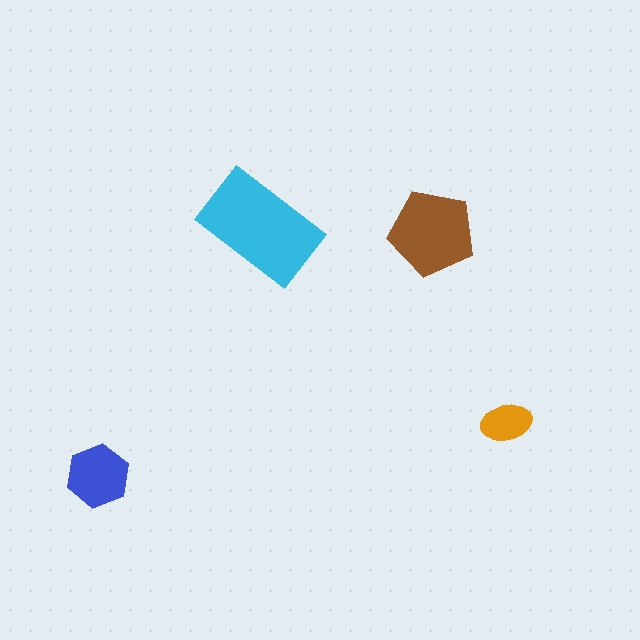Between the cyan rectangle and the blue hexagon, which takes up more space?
The cyan rectangle.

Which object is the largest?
The cyan rectangle.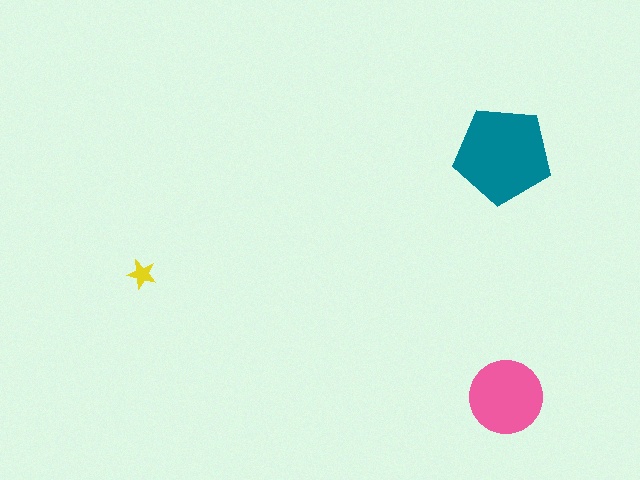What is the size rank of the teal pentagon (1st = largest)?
1st.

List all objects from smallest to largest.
The yellow star, the pink circle, the teal pentagon.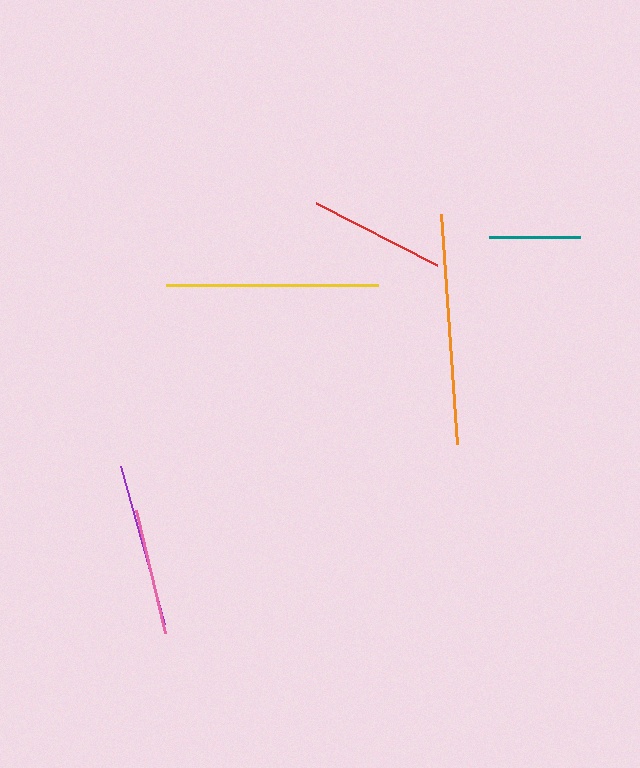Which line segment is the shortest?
The teal line is the shortest at approximately 91 pixels.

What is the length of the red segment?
The red segment is approximately 136 pixels long.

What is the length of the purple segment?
The purple segment is approximately 164 pixels long.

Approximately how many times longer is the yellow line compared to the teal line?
The yellow line is approximately 2.3 times the length of the teal line.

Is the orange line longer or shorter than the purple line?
The orange line is longer than the purple line.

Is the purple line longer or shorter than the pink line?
The purple line is longer than the pink line.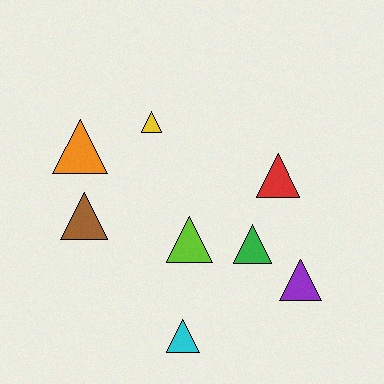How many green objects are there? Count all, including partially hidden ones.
There is 1 green object.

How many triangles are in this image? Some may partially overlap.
There are 8 triangles.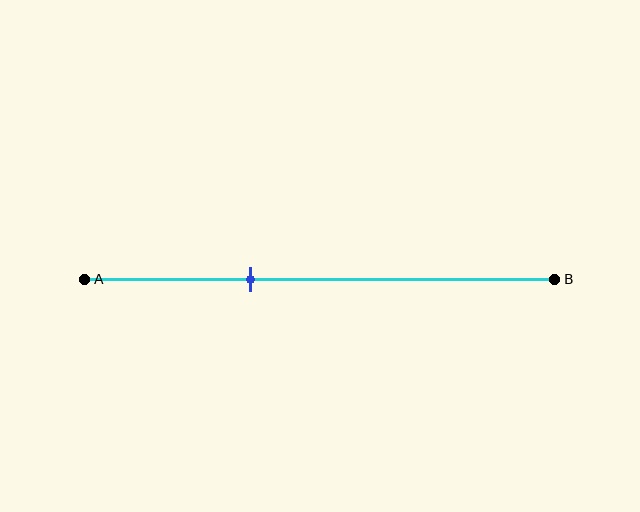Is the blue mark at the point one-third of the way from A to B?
Yes, the mark is approximately at the one-third point.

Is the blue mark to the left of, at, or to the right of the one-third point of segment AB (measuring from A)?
The blue mark is approximately at the one-third point of segment AB.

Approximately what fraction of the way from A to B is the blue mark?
The blue mark is approximately 35% of the way from A to B.